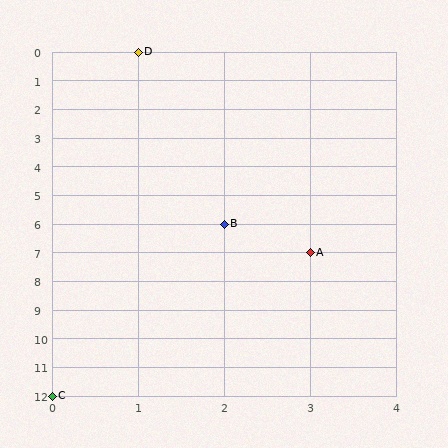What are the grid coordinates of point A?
Point A is at grid coordinates (3, 7).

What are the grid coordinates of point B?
Point B is at grid coordinates (2, 6).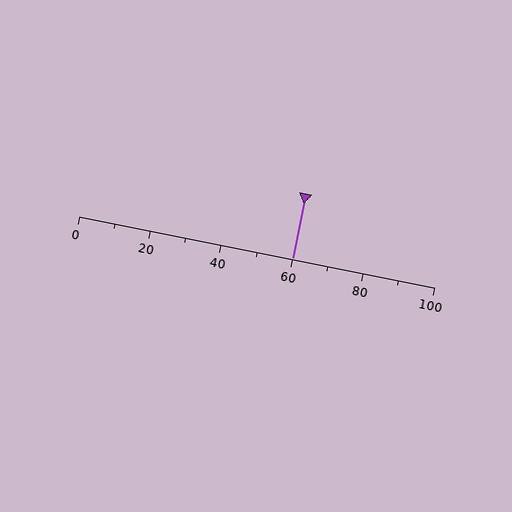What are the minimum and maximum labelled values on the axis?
The axis runs from 0 to 100.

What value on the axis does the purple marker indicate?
The marker indicates approximately 60.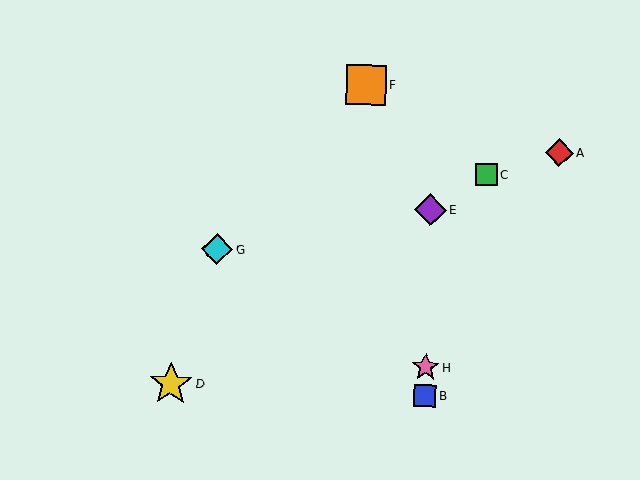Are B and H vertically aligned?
Yes, both are at x≈425.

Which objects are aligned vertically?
Objects B, E, H are aligned vertically.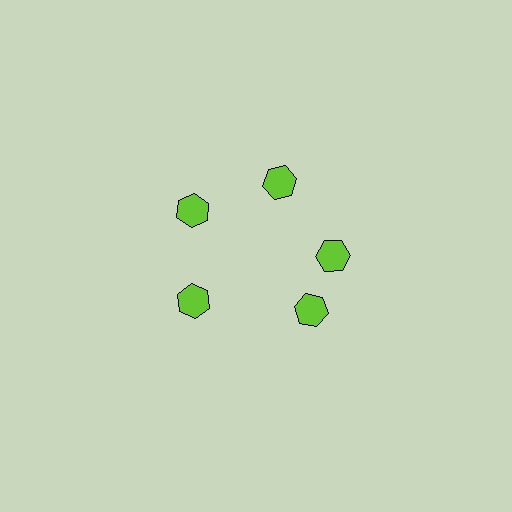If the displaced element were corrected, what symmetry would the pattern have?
It would have 5-fold rotational symmetry — the pattern would map onto itself every 72 degrees.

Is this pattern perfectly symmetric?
No. The 5 lime hexagons are arranged in a ring, but one element near the 5 o'clock position is rotated out of alignment along the ring, breaking the 5-fold rotational symmetry.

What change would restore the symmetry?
The symmetry would be restored by rotating it back into even spacing with its neighbors so that all 5 hexagons sit at equal angles and equal distance from the center.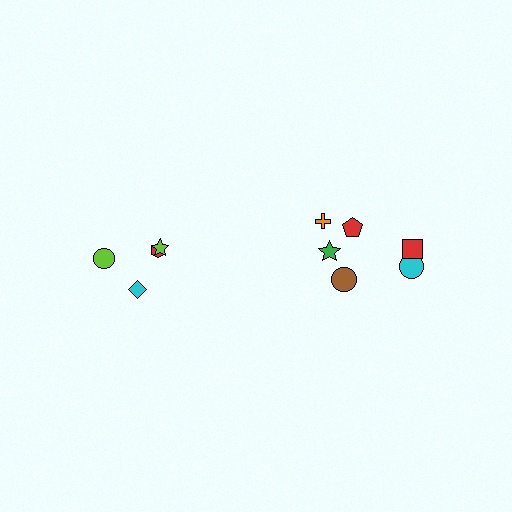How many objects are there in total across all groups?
There are 10 objects.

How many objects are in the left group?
There are 4 objects.